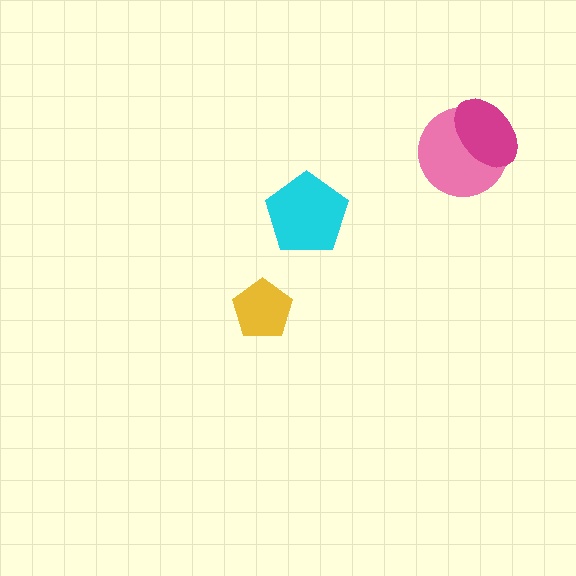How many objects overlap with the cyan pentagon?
0 objects overlap with the cyan pentagon.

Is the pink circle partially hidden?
Yes, it is partially covered by another shape.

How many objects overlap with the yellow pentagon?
0 objects overlap with the yellow pentagon.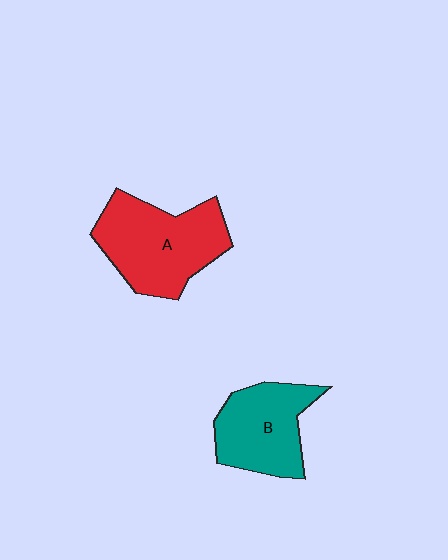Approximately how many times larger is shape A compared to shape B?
Approximately 1.3 times.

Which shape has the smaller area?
Shape B (teal).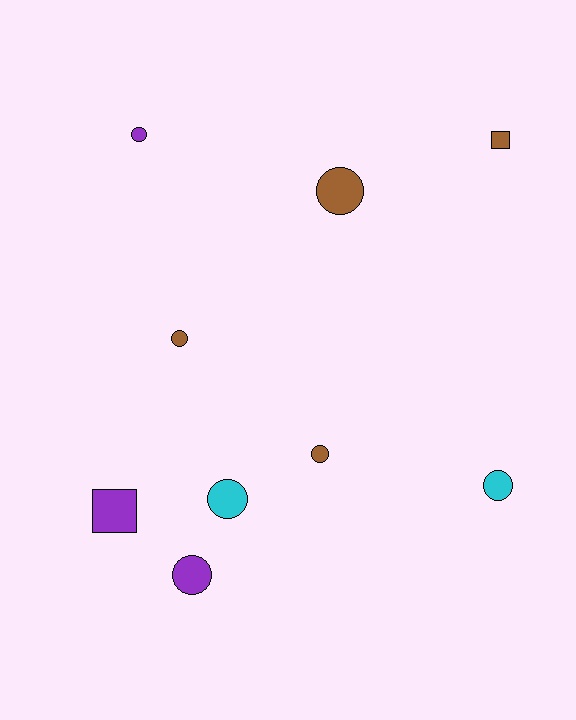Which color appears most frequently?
Brown, with 4 objects.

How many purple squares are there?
There is 1 purple square.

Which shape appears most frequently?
Circle, with 7 objects.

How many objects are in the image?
There are 9 objects.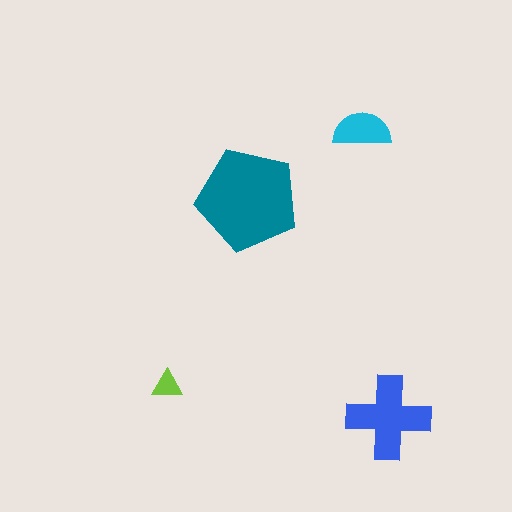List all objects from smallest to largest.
The lime triangle, the cyan semicircle, the blue cross, the teal pentagon.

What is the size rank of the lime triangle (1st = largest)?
4th.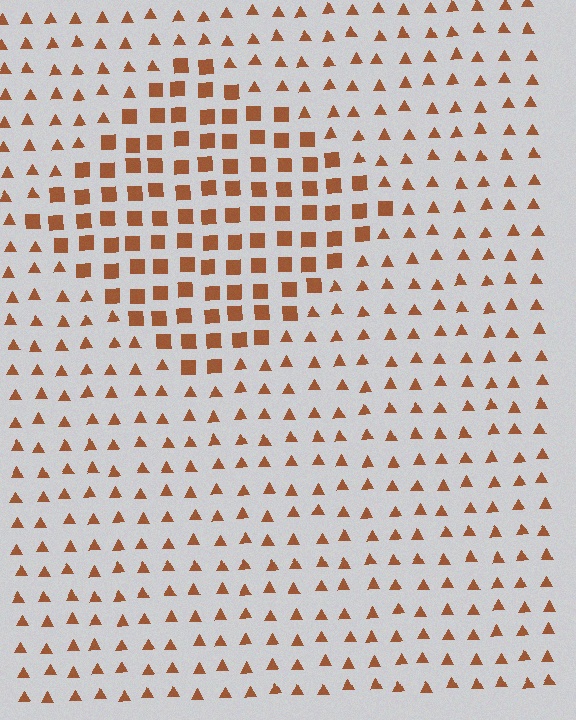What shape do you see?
I see a diamond.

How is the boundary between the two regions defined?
The boundary is defined by a change in element shape: squares inside vs. triangles outside. All elements share the same color and spacing.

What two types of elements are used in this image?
The image uses squares inside the diamond region and triangles outside it.